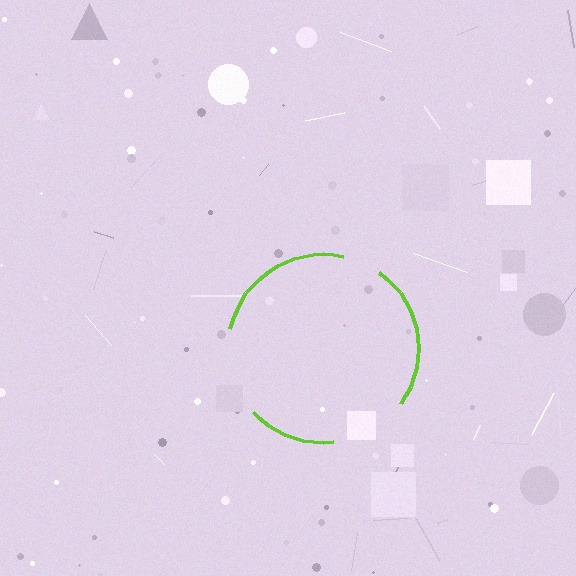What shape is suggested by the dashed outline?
The dashed outline suggests a circle.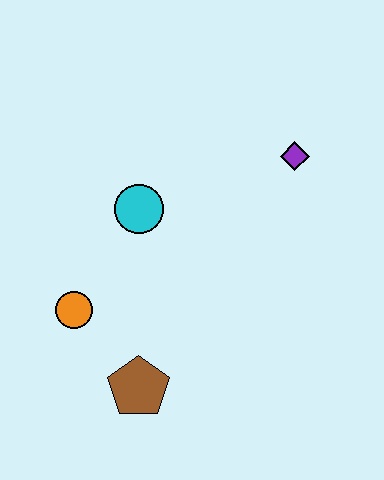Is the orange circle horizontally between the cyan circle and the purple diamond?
No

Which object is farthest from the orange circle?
The purple diamond is farthest from the orange circle.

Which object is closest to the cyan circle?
The orange circle is closest to the cyan circle.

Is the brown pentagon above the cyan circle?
No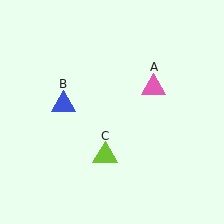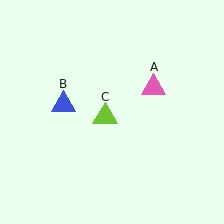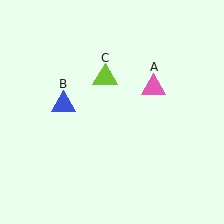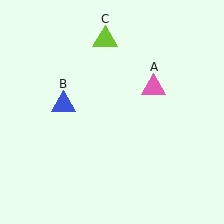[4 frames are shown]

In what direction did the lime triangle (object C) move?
The lime triangle (object C) moved up.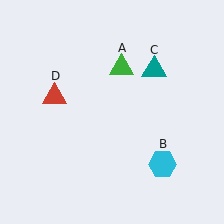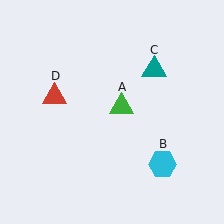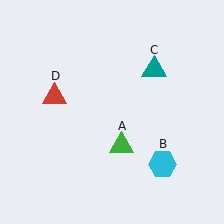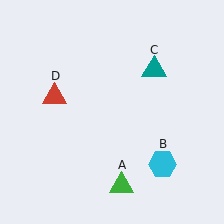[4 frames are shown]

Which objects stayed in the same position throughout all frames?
Cyan hexagon (object B) and teal triangle (object C) and red triangle (object D) remained stationary.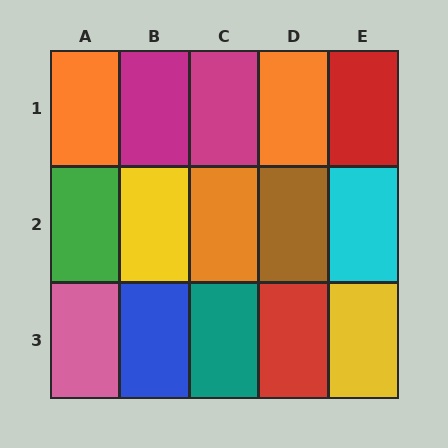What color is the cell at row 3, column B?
Blue.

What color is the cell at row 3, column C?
Teal.